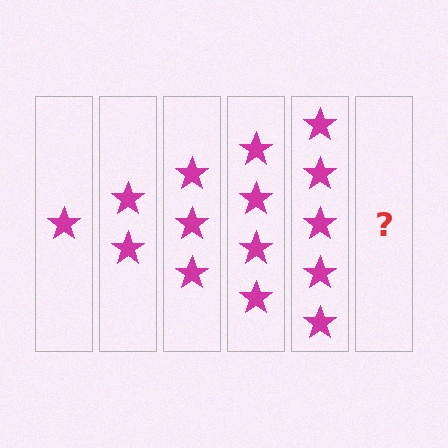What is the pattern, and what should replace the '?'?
The pattern is that each step adds one more star. The '?' should be 6 stars.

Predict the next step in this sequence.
The next step is 6 stars.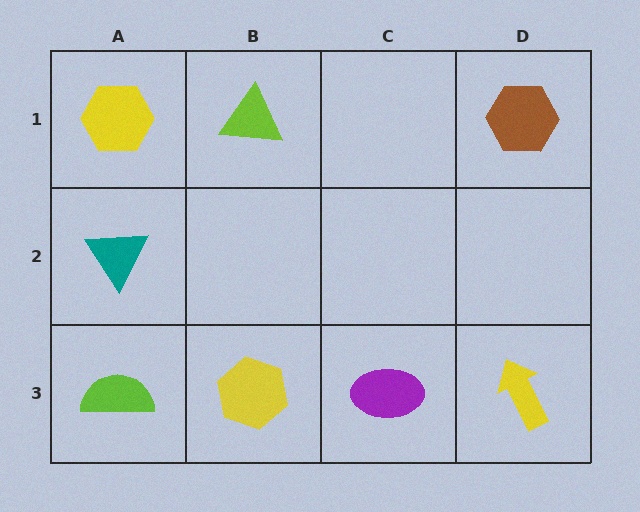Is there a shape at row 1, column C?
No, that cell is empty.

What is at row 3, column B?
A yellow hexagon.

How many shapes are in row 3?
4 shapes.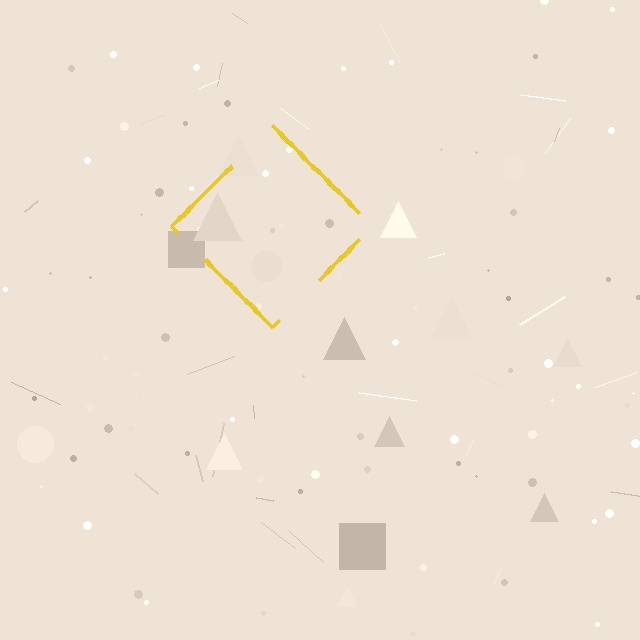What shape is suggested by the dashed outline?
The dashed outline suggests a diamond.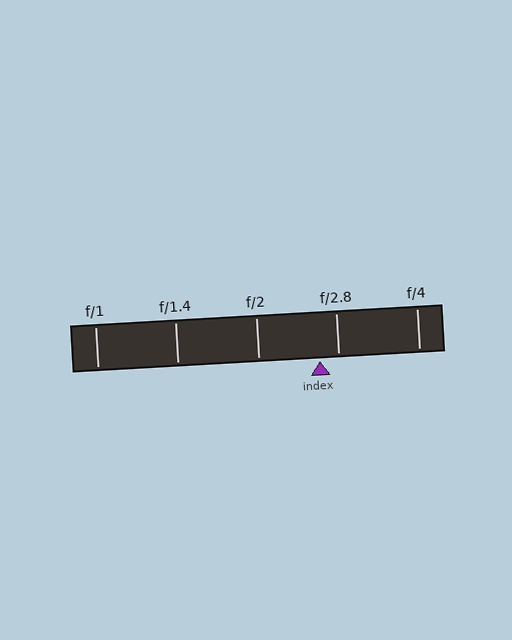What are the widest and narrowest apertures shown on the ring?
The widest aperture shown is f/1 and the narrowest is f/4.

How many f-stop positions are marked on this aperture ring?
There are 5 f-stop positions marked.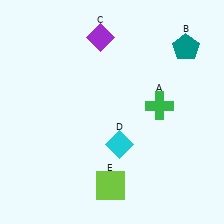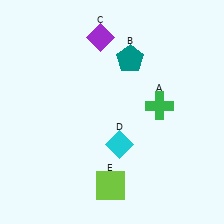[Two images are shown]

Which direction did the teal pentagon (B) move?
The teal pentagon (B) moved left.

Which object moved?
The teal pentagon (B) moved left.